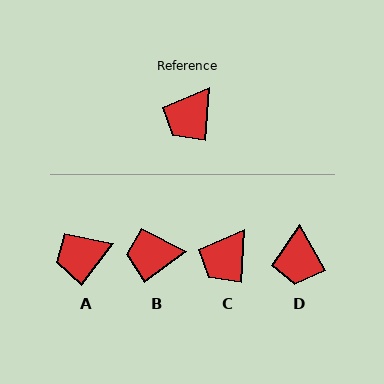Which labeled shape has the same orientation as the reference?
C.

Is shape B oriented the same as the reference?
No, it is off by about 50 degrees.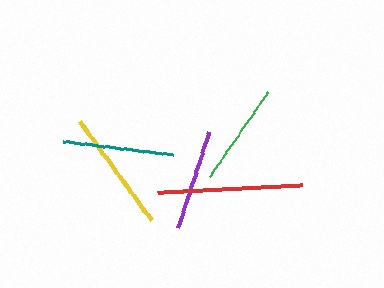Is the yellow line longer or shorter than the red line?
The red line is longer than the yellow line.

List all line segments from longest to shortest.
From longest to shortest: red, yellow, teal, green, purple.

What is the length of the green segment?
The green segment is approximately 103 pixels long.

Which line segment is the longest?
The red line is the longest at approximately 144 pixels.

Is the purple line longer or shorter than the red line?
The red line is longer than the purple line.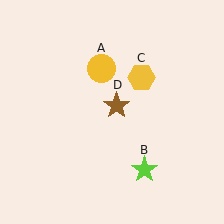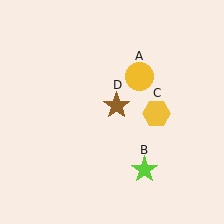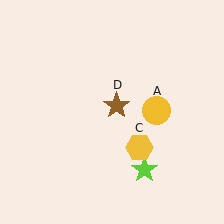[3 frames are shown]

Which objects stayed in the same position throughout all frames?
Lime star (object B) and brown star (object D) remained stationary.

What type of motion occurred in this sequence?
The yellow circle (object A), yellow hexagon (object C) rotated clockwise around the center of the scene.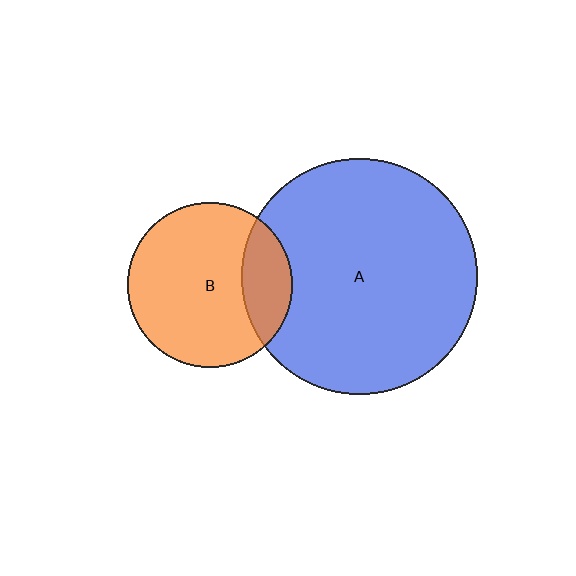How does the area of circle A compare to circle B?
Approximately 2.0 times.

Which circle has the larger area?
Circle A (blue).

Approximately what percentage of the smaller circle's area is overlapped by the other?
Approximately 20%.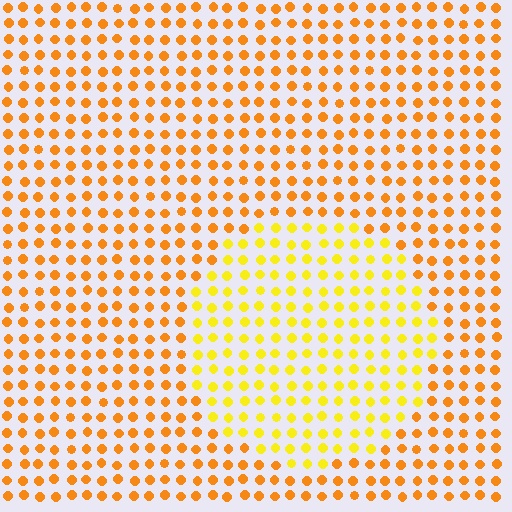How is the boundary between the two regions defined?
The boundary is defined purely by a slight shift in hue (about 27 degrees). Spacing, size, and orientation are identical on both sides.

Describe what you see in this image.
The image is filled with small orange elements in a uniform arrangement. A circle-shaped region is visible where the elements are tinted to a slightly different hue, forming a subtle color boundary.